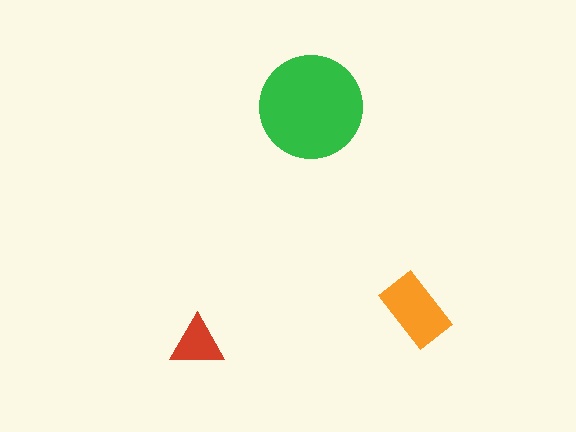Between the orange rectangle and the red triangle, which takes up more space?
The orange rectangle.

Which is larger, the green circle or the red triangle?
The green circle.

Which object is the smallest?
The red triangle.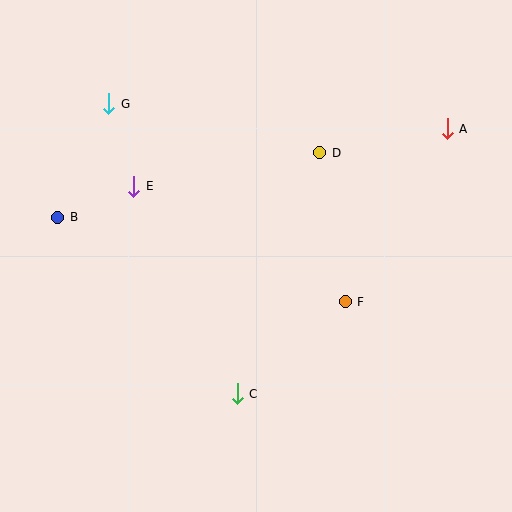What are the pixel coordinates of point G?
Point G is at (108, 104).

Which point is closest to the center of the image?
Point F at (345, 302) is closest to the center.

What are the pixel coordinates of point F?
Point F is at (345, 302).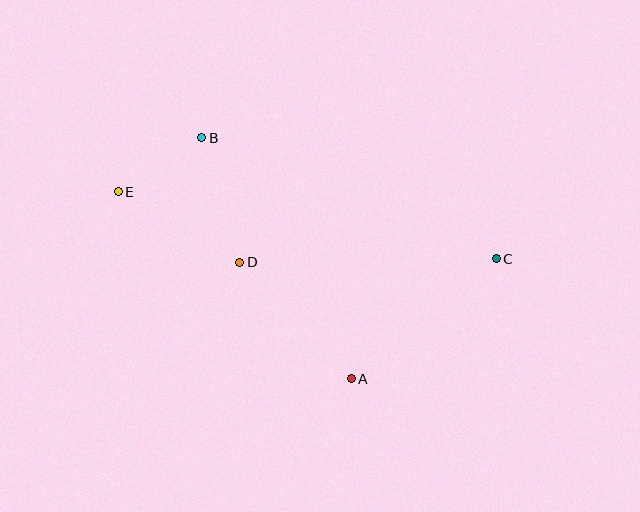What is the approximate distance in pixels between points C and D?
The distance between C and D is approximately 256 pixels.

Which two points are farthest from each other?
Points C and E are farthest from each other.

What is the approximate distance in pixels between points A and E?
The distance between A and E is approximately 299 pixels.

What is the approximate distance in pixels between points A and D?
The distance between A and D is approximately 161 pixels.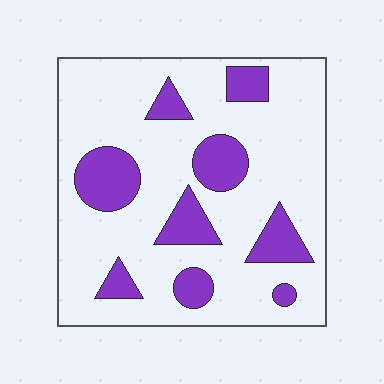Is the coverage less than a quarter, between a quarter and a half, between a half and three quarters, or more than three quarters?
Less than a quarter.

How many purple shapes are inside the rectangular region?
9.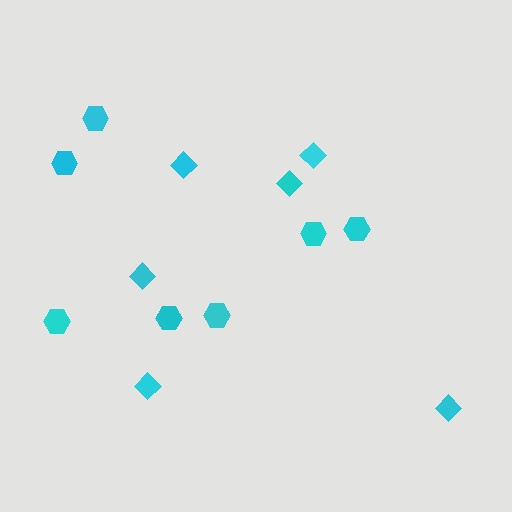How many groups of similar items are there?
There are 2 groups: one group of diamonds (6) and one group of hexagons (7).